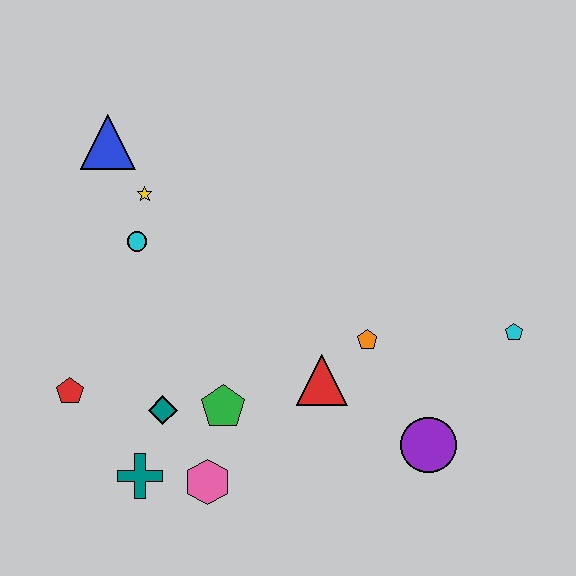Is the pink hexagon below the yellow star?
Yes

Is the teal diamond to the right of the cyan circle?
Yes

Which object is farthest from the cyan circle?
The cyan pentagon is farthest from the cyan circle.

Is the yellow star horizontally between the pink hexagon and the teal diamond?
No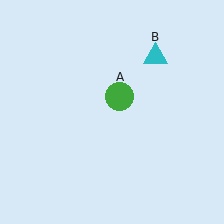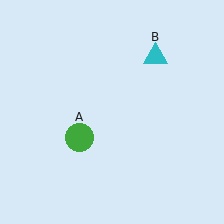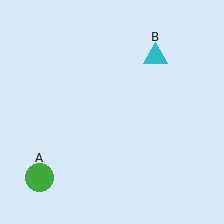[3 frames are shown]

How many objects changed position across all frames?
1 object changed position: green circle (object A).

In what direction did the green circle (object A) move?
The green circle (object A) moved down and to the left.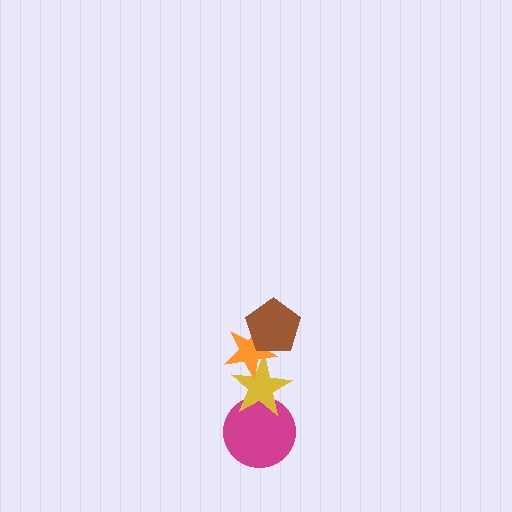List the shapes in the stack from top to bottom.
From top to bottom: the brown pentagon, the orange star, the yellow star, the magenta circle.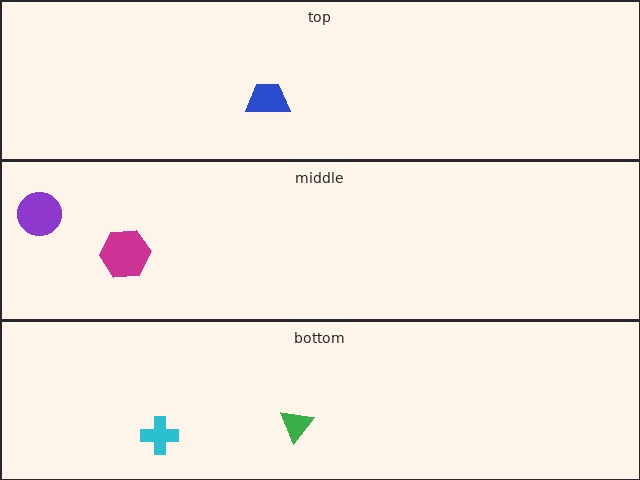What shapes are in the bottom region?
The green triangle, the cyan cross.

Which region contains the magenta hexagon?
The middle region.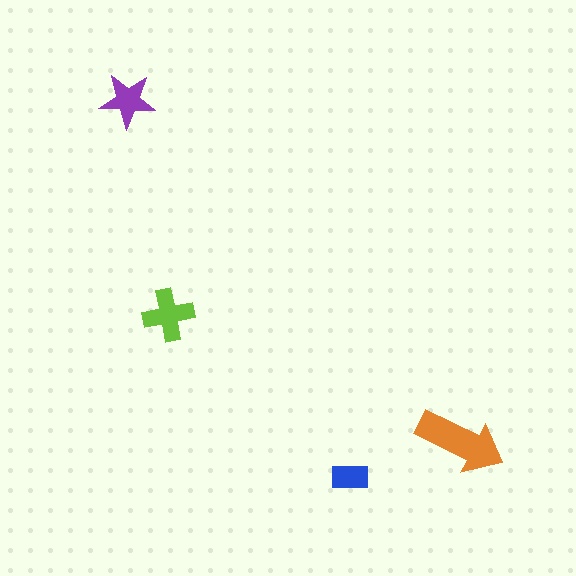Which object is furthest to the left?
The purple star is leftmost.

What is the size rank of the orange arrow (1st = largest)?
1st.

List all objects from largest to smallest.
The orange arrow, the lime cross, the purple star, the blue rectangle.